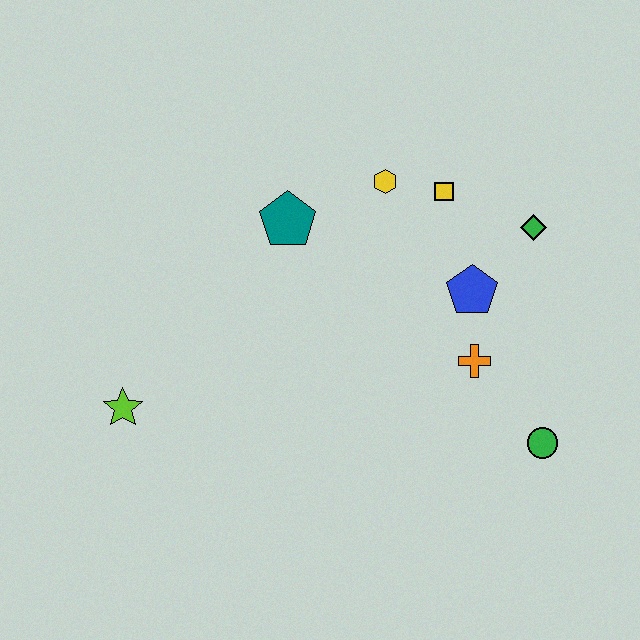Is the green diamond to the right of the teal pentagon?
Yes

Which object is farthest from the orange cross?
The lime star is farthest from the orange cross.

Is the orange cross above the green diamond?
No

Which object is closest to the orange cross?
The blue pentagon is closest to the orange cross.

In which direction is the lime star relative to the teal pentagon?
The lime star is below the teal pentagon.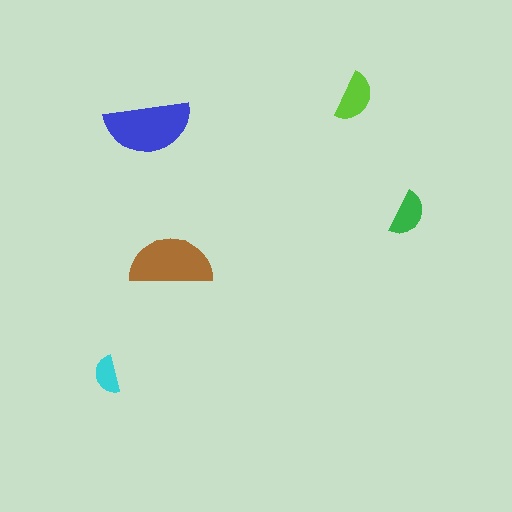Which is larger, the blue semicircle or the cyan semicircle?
The blue one.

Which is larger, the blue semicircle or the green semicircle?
The blue one.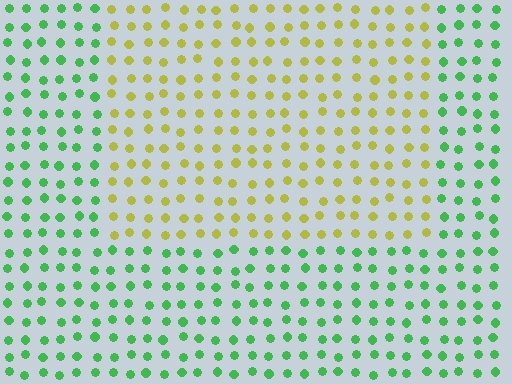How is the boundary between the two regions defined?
The boundary is defined purely by a slight shift in hue (about 63 degrees). Spacing, size, and orientation are identical on both sides.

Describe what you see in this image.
The image is filled with small green elements in a uniform arrangement. A rectangle-shaped region is visible where the elements are tinted to a slightly different hue, forming a subtle color boundary.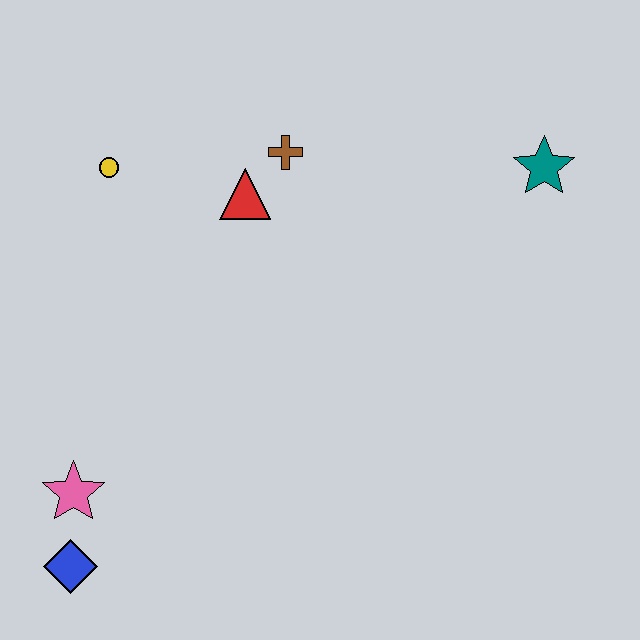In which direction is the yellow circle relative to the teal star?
The yellow circle is to the left of the teal star.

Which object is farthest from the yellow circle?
The teal star is farthest from the yellow circle.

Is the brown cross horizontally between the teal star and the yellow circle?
Yes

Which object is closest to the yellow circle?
The red triangle is closest to the yellow circle.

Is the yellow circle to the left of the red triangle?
Yes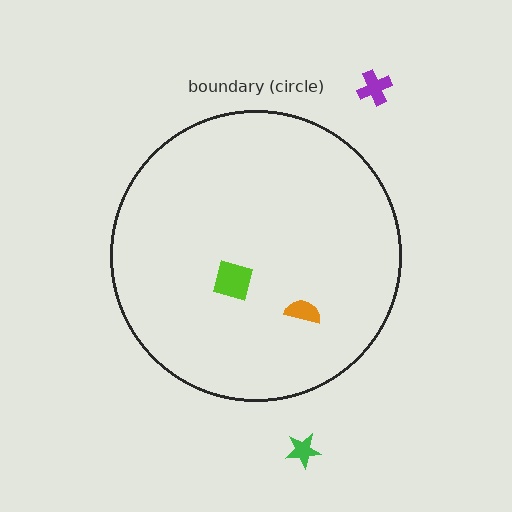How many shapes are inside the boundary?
2 inside, 2 outside.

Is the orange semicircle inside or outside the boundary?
Inside.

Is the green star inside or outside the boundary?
Outside.